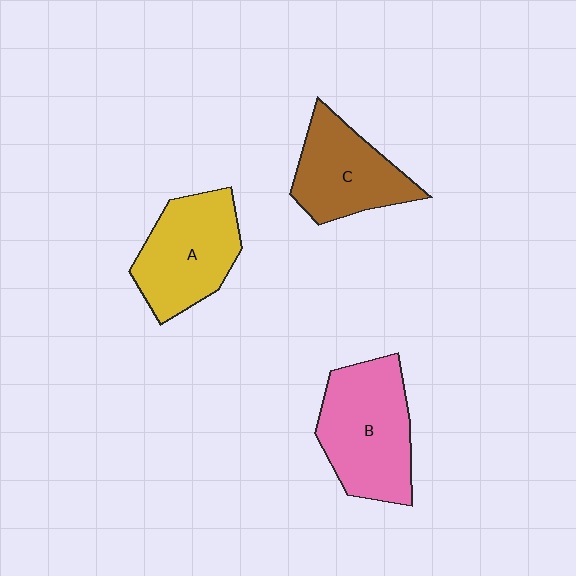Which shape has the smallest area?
Shape C (brown).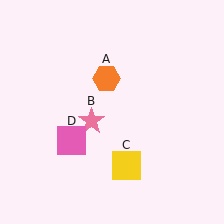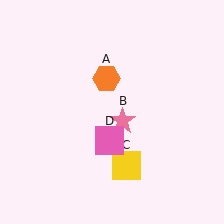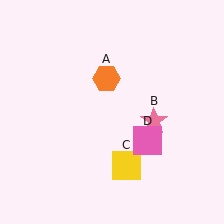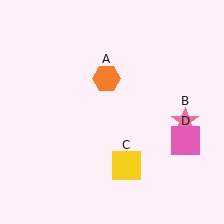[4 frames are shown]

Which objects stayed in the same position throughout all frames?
Orange hexagon (object A) and yellow square (object C) remained stationary.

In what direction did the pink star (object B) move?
The pink star (object B) moved right.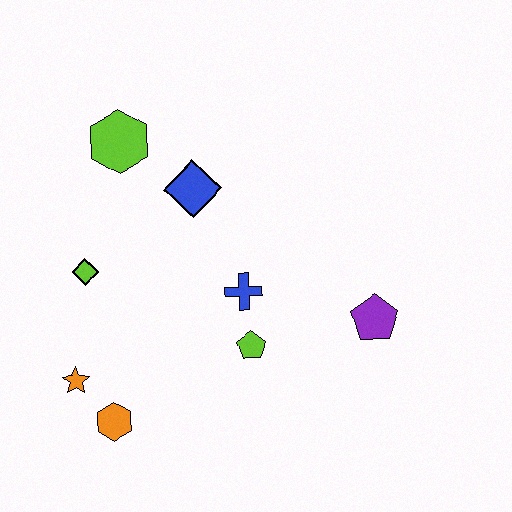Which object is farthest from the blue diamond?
The orange hexagon is farthest from the blue diamond.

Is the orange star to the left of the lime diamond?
Yes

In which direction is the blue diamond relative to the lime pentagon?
The blue diamond is above the lime pentagon.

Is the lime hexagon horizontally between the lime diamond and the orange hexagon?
No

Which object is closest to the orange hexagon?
The orange star is closest to the orange hexagon.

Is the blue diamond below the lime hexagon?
Yes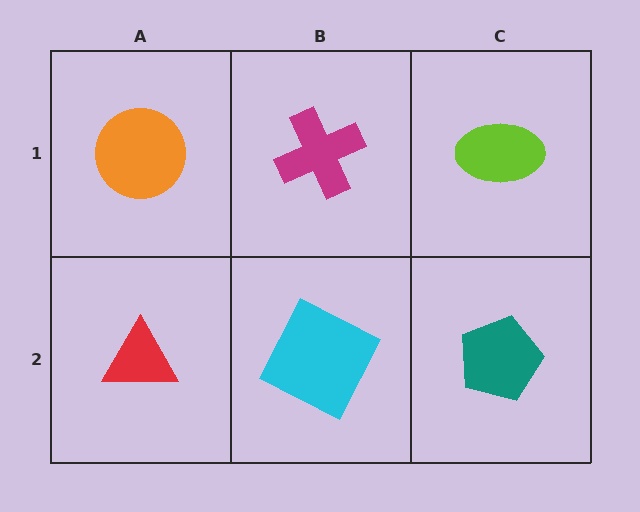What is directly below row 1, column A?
A red triangle.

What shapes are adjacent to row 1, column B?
A cyan square (row 2, column B), an orange circle (row 1, column A), a lime ellipse (row 1, column C).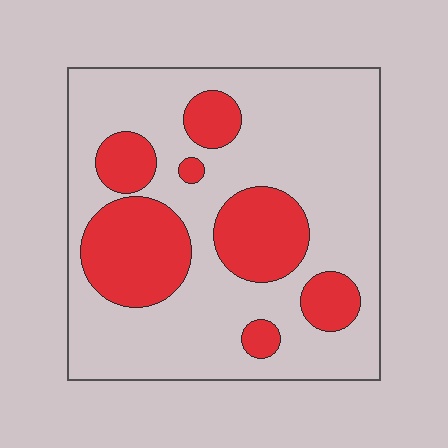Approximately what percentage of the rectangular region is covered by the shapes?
Approximately 30%.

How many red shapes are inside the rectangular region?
7.